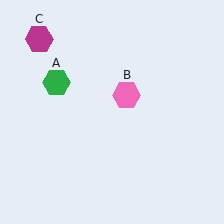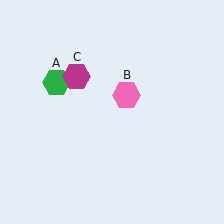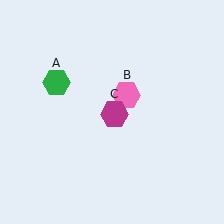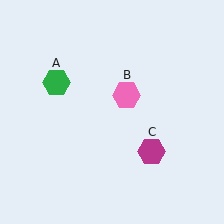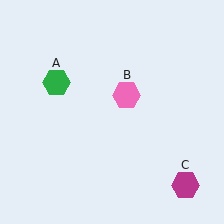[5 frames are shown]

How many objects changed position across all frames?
1 object changed position: magenta hexagon (object C).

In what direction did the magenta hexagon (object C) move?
The magenta hexagon (object C) moved down and to the right.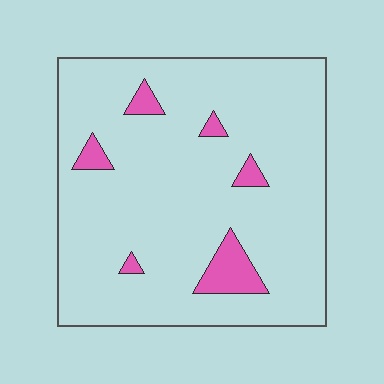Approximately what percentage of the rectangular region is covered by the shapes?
Approximately 10%.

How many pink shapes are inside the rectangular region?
6.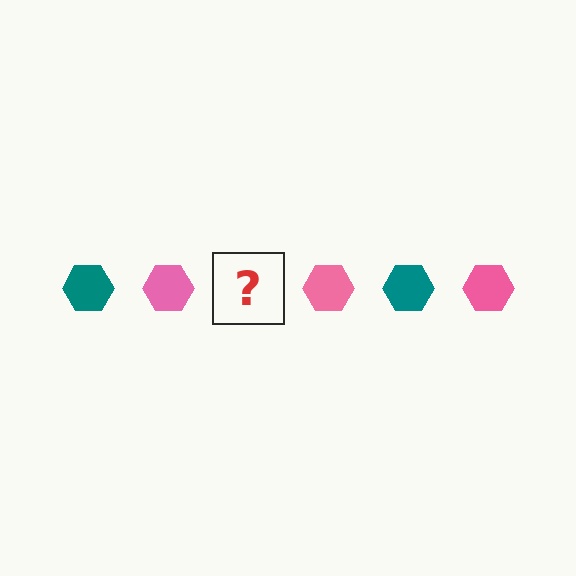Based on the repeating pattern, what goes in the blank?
The blank should be a teal hexagon.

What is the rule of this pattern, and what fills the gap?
The rule is that the pattern cycles through teal, pink hexagons. The gap should be filled with a teal hexagon.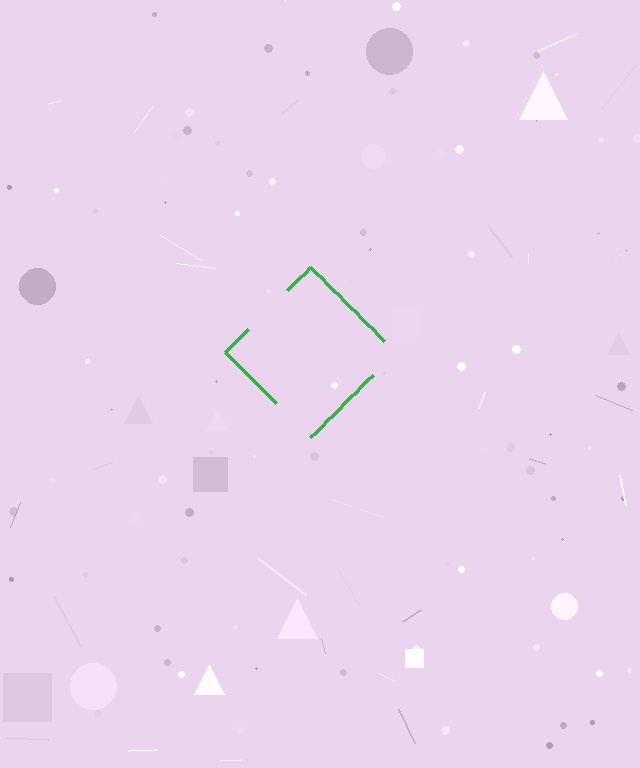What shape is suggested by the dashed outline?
The dashed outline suggests a diamond.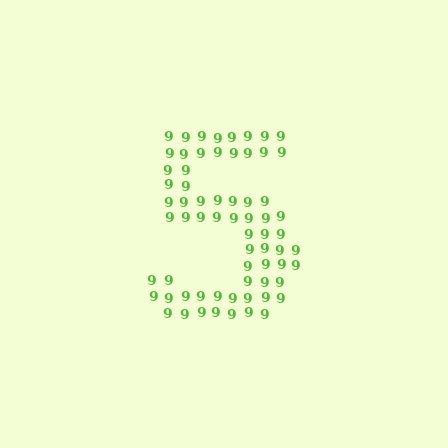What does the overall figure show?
The overall figure shows the digit 5.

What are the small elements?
The small elements are digit 9's.